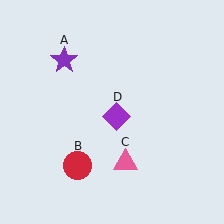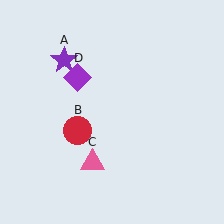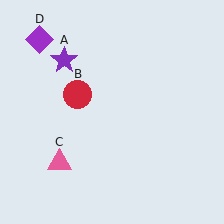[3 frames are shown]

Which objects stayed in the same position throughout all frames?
Purple star (object A) remained stationary.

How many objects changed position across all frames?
3 objects changed position: red circle (object B), pink triangle (object C), purple diamond (object D).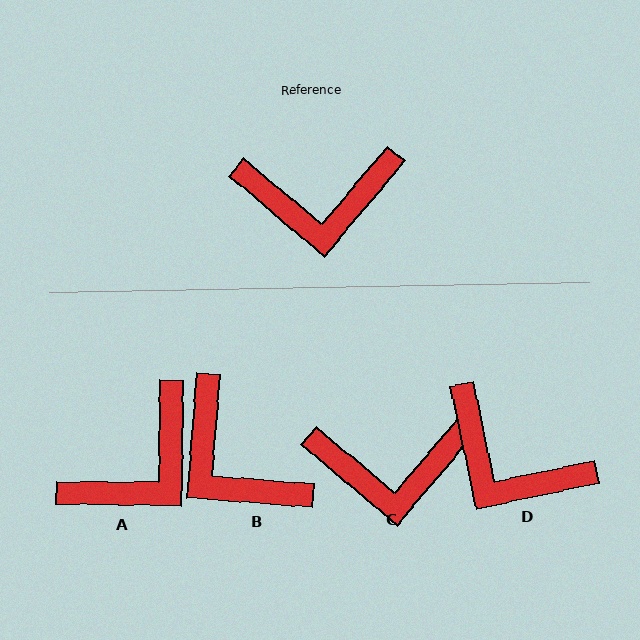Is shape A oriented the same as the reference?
No, it is off by about 40 degrees.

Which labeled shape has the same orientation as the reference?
C.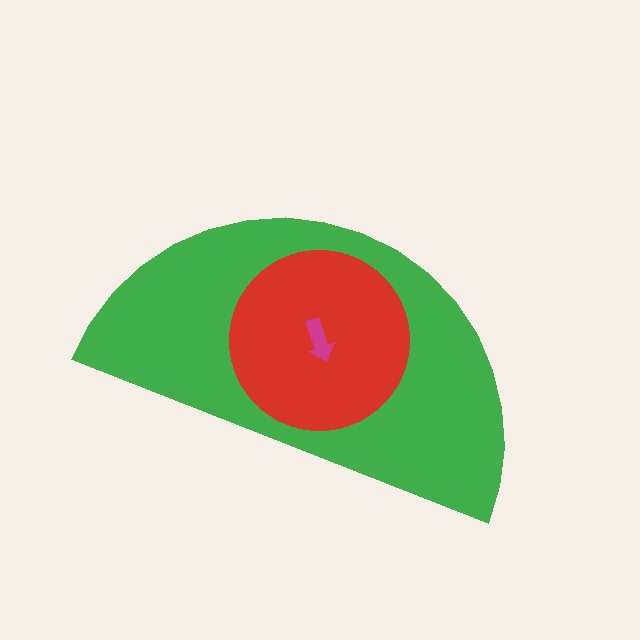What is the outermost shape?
The green semicircle.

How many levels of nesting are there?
3.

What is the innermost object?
The magenta arrow.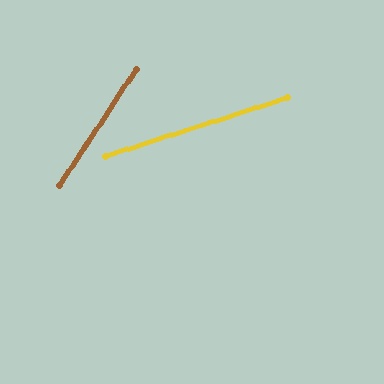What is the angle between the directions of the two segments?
Approximately 38 degrees.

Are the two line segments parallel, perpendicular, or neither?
Neither parallel nor perpendicular — they differ by about 38°.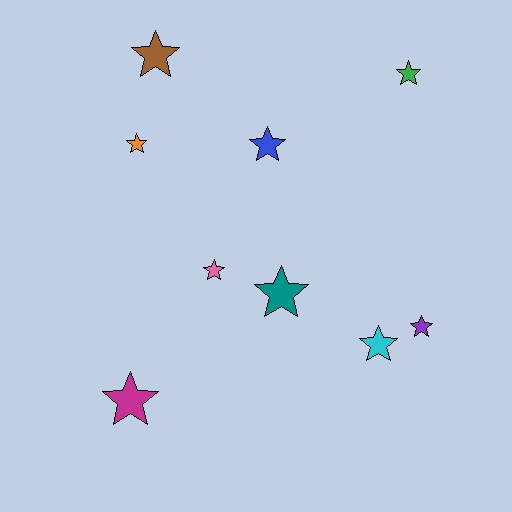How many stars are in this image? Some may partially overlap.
There are 9 stars.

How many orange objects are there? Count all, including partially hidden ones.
There is 1 orange object.